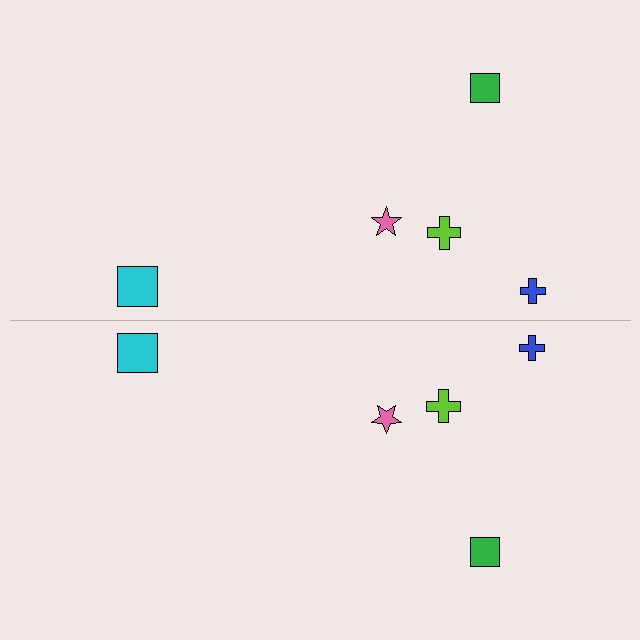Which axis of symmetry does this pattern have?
The pattern has a horizontal axis of symmetry running through the center of the image.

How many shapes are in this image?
There are 10 shapes in this image.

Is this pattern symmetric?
Yes, this pattern has bilateral (reflection) symmetry.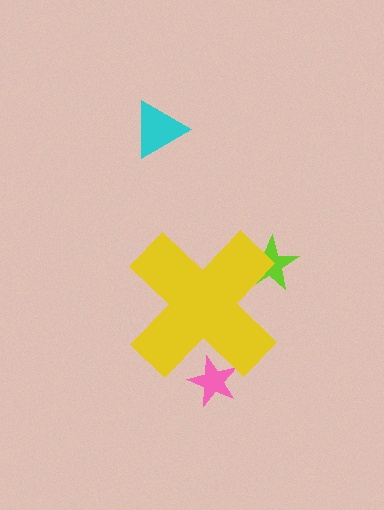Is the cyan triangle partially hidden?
No, the cyan triangle is fully visible.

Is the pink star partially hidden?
Yes, the pink star is partially hidden behind the yellow cross.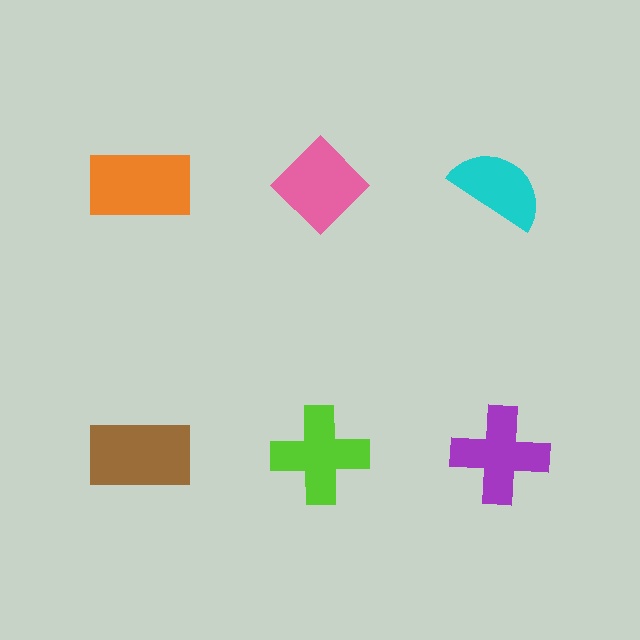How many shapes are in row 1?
3 shapes.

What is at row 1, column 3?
A cyan semicircle.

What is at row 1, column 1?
An orange rectangle.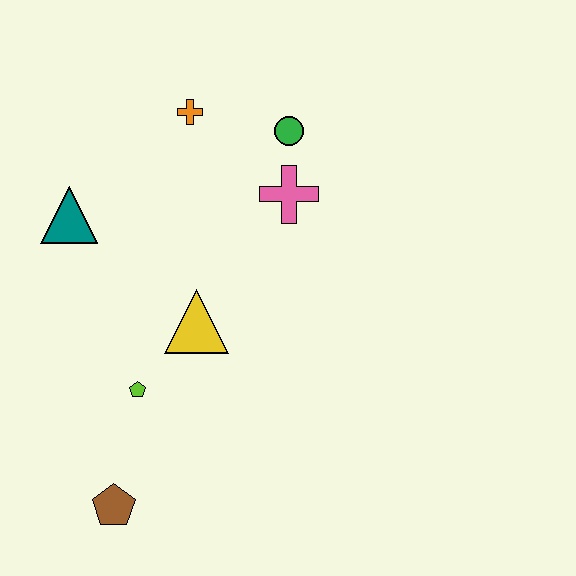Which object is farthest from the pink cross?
The brown pentagon is farthest from the pink cross.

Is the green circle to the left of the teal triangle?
No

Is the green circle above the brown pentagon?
Yes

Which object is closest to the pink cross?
The green circle is closest to the pink cross.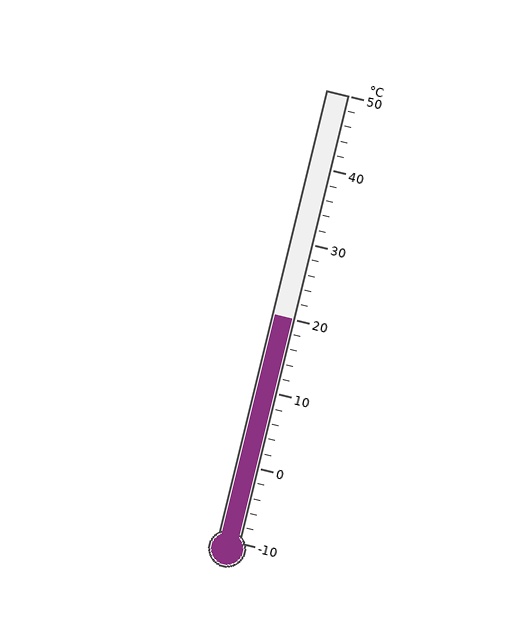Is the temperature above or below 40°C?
The temperature is below 40°C.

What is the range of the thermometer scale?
The thermometer scale ranges from -10°C to 50°C.